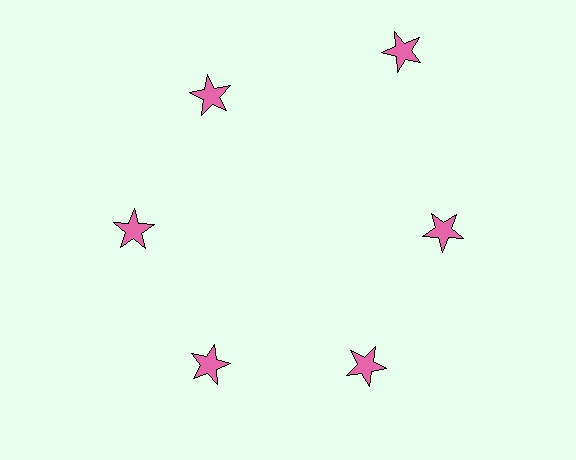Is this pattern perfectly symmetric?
No. The 6 pink stars are arranged in a ring, but one element near the 1 o'clock position is pushed outward from the center, breaking the 6-fold rotational symmetry.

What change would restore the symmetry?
The symmetry would be restored by moving it inward, back onto the ring so that all 6 stars sit at equal angles and equal distance from the center.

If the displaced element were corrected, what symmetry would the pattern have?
It would have 6-fold rotational symmetry — the pattern would map onto itself every 60 degrees.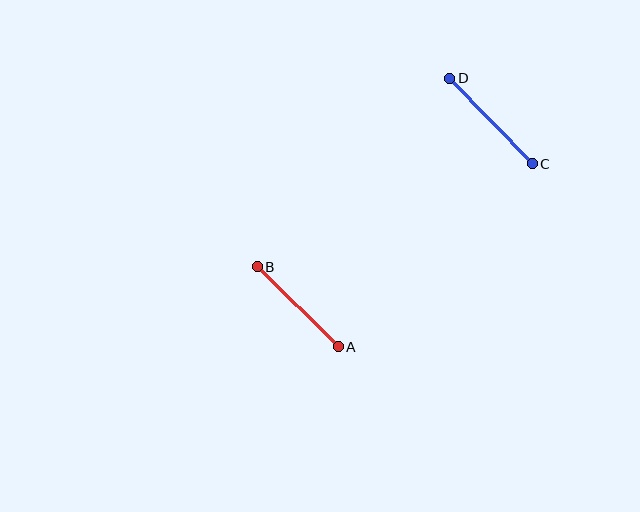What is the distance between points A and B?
The distance is approximately 114 pixels.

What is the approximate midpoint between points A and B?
The midpoint is at approximately (298, 307) pixels.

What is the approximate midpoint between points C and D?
The midpoint is at approximately (491, 121) pixels.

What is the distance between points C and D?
The distance is approximately 119 pixels.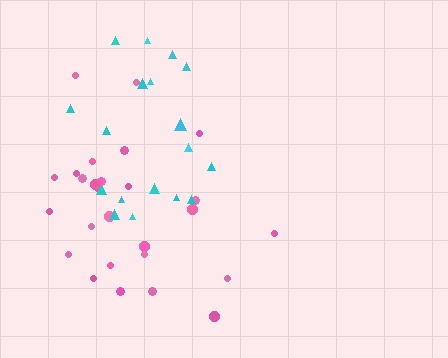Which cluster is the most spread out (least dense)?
Cyan.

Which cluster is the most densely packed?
Pink.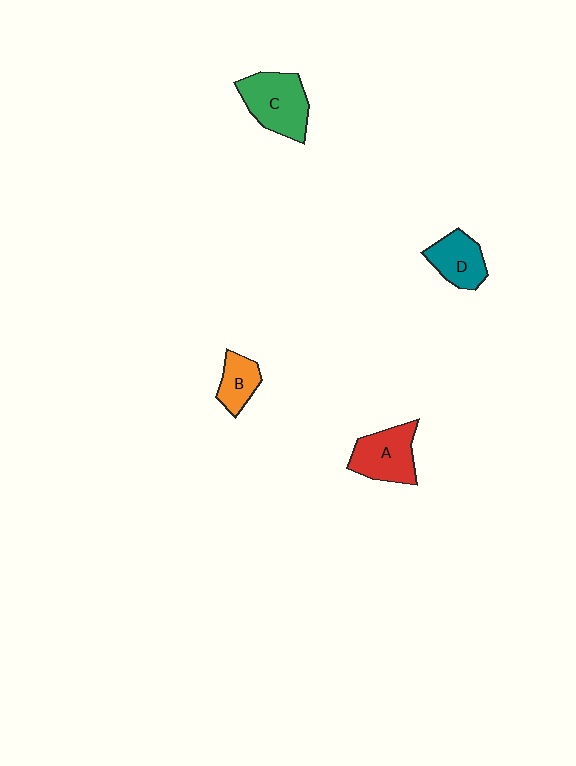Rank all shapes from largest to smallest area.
From largest to smallest: C (green), A (red), D (teal), B (orange).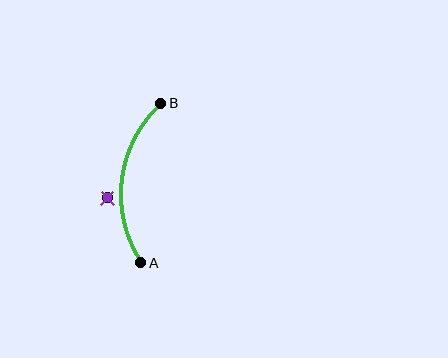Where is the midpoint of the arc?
The arc midpoint is the point on the curve farthest from the straight line joining A and B. It sits to the left of that line.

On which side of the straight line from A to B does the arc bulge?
The arc bulges to the left of the straight line connecting A and B.